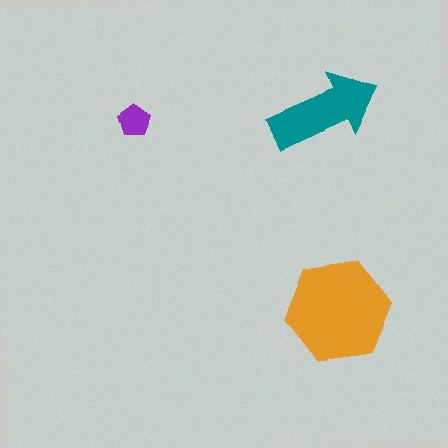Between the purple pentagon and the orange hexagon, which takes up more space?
The orange hexagon.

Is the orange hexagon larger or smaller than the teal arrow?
Larger.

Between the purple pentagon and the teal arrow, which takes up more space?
The teal arrow.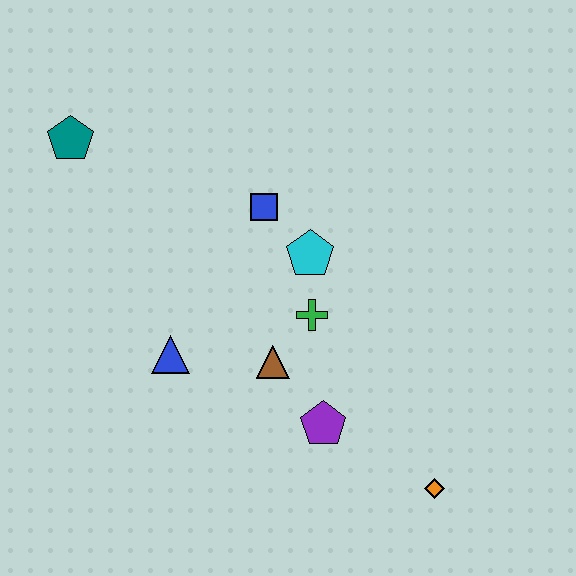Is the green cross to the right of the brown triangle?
Yes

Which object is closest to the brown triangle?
The green cross is closest to the brown triangle.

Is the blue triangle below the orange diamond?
No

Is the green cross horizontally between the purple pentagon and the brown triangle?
Yes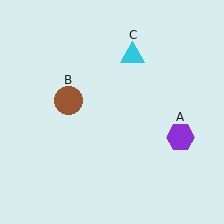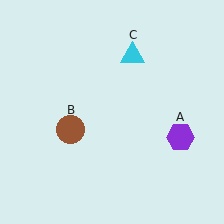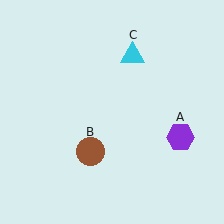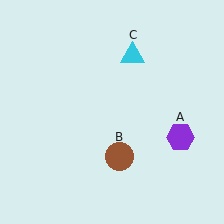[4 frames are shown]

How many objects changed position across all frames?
1 object changed position: brown circle (object B).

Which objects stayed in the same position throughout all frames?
Purple hexagon (object A) and cyan triangle (object C) remained stationary.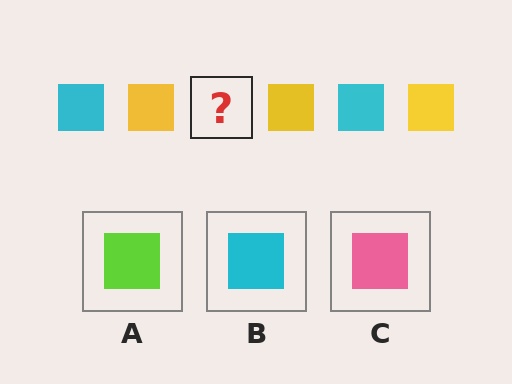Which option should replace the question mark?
Option B.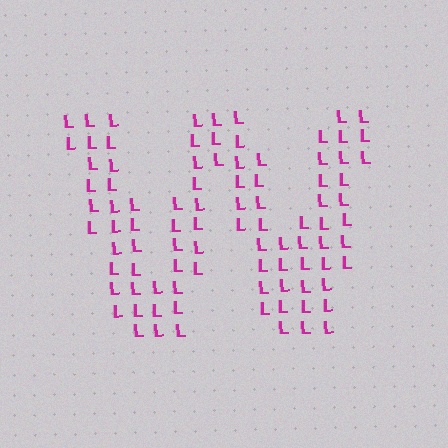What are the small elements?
The small elements are letter L's.